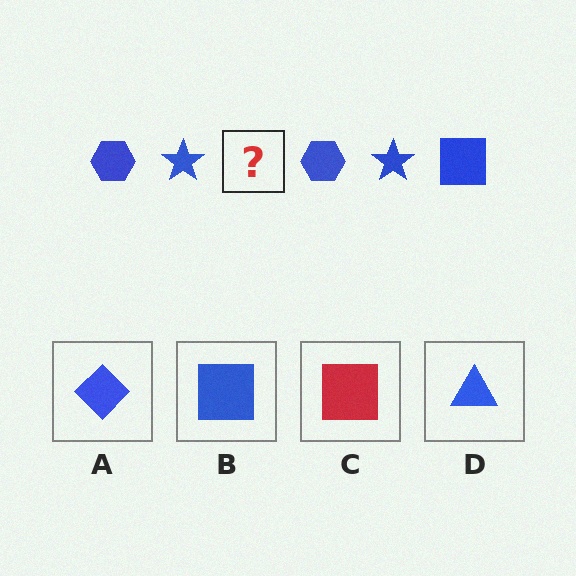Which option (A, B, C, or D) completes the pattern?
B.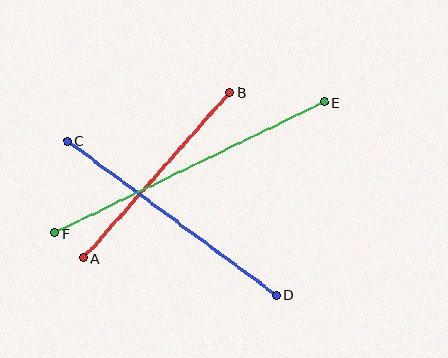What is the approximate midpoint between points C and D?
The midpoint is at approximately (172, 218) pixels.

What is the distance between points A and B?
The distance is approximately 221 pixels.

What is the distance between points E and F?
The distance is approximately 299 pixels.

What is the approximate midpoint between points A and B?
The midpoint is at approximately (157, 175) pixels.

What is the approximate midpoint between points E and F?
The midpoint is at approximately (189, 167) pixels.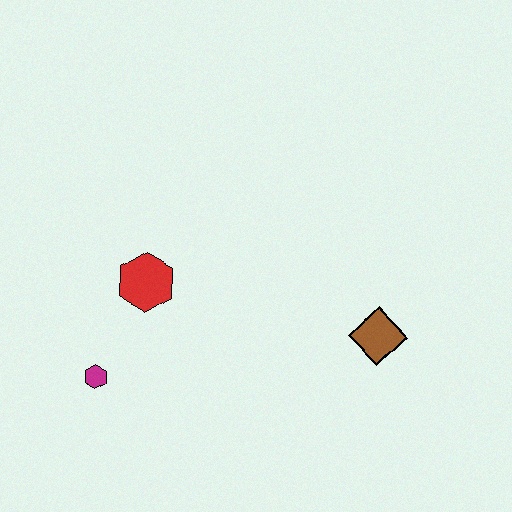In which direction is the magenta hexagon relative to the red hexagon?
The magenta hexagon is below the red hexagon.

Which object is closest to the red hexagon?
The magenta hexagon is closest to the red hexagon.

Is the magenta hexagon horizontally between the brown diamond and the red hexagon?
No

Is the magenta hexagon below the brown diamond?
Yes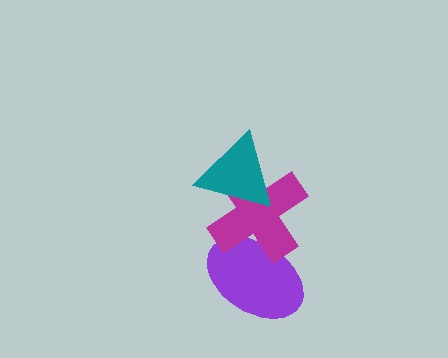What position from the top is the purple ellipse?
The purple ellipse is 3rd from the top.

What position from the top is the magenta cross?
The magenta cross is 2nd from the top.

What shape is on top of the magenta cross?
The teal triangle is on top of the magenta cross.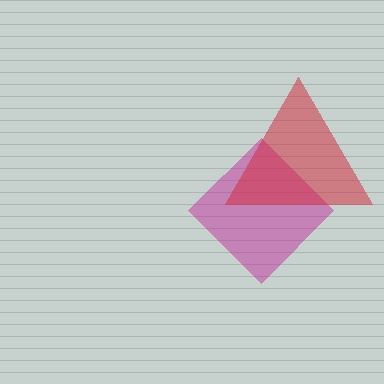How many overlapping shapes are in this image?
There are 2 overlapping shapes in the image.